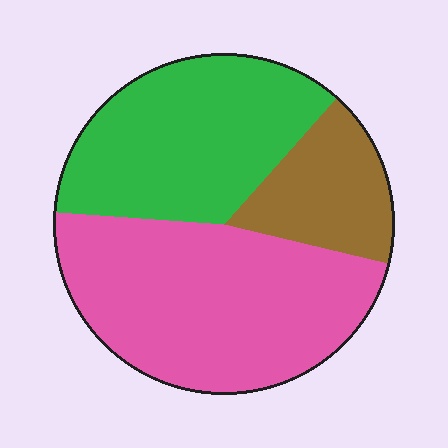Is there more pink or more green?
Pink.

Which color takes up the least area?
Brown, at roughly 15%.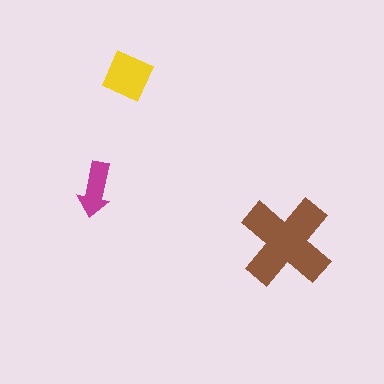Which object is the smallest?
The magenta arrow.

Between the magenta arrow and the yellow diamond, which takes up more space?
The yellow diamond.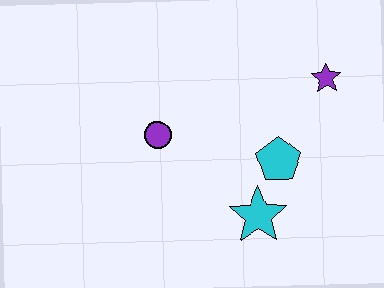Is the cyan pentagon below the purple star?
Yes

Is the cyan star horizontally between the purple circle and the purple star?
Yes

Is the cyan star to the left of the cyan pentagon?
Yes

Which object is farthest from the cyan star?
The purple star is farthest from the cyan star.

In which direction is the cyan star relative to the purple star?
The cyan star is below the purple star.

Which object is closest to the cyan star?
The cyan pentagon is closest to the cyan star.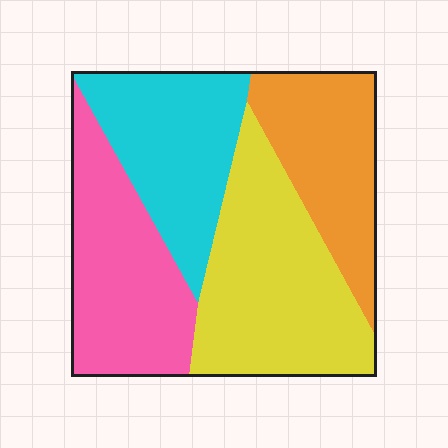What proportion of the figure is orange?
Orange covers about 20% of the figure.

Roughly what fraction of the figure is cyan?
Cyan takes up less than a quarter of the figure.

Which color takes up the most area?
Yellow, at roughly 30%.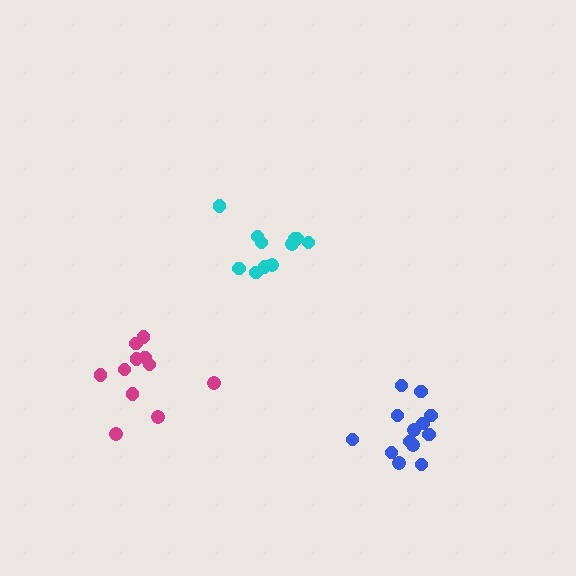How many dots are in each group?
Group 1: 14 dots, Group 2: 11 dots, Group 3: 11 dots (36 total).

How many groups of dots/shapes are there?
There are 3 groups.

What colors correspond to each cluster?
The clusters are colored: blue, magenta, cyan.